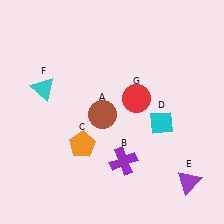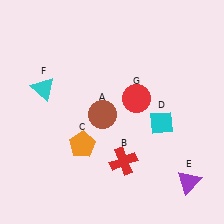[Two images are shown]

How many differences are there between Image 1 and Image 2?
There is 1 difference between the two images.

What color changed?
The cross (B) changed from purple in Image 1 to red in Image 2.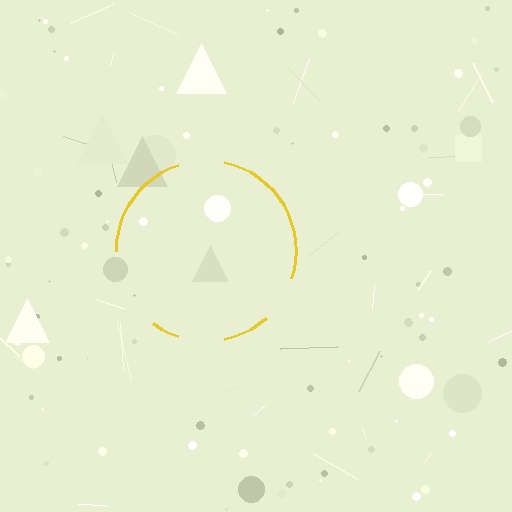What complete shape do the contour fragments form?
The contour fragments form a circle.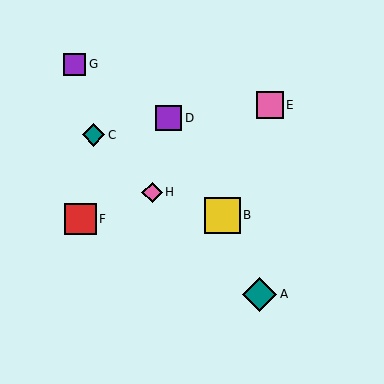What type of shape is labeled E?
Shape E is a pink square.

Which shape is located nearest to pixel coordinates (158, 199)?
The pink diamond (labeled H) at (152, 192) is nearest to that location.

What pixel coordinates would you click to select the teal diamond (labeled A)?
Click at (260, 294) to select the teal diamond A.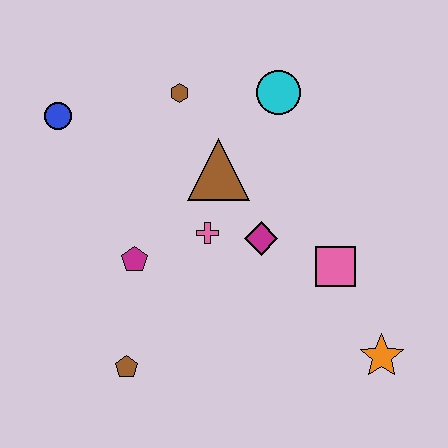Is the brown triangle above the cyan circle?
No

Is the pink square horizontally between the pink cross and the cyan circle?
No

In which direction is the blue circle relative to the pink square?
The blue circle is to the left of the pink square.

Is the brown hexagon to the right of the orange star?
No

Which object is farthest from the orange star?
The blue circle is farthest from the orange star.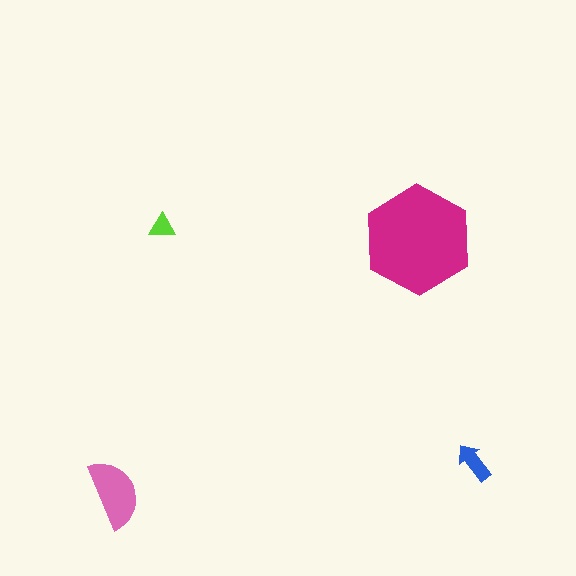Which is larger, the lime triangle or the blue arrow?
The blue arrow.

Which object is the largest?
The magenta hexagon.